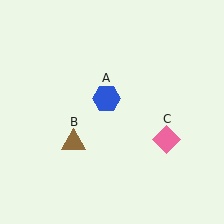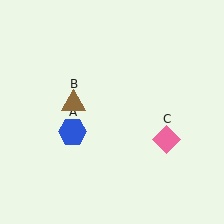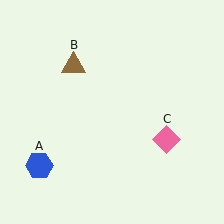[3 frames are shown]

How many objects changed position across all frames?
2 objects changed position: blue hexagon (object A), brown triangle (object B).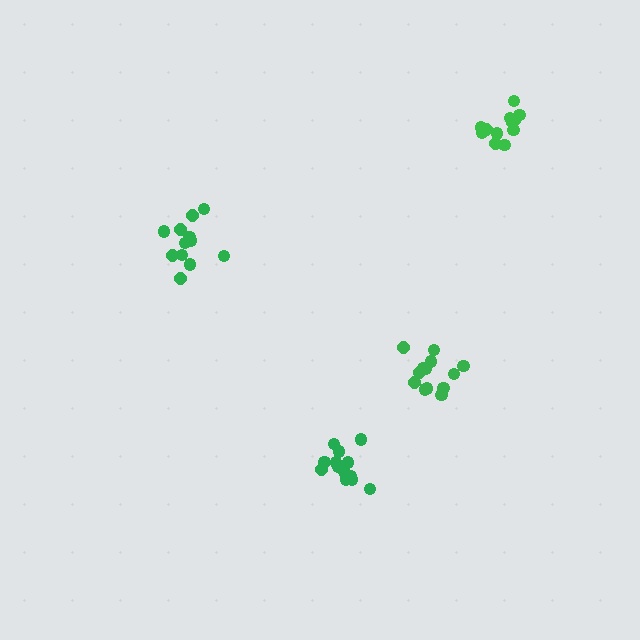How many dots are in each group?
Group 1: 13 dots, Group 2: 13 dots, Group 3: 12 dots, Group 4: 12 dots (50 total).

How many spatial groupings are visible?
There are 4 spatial groupings.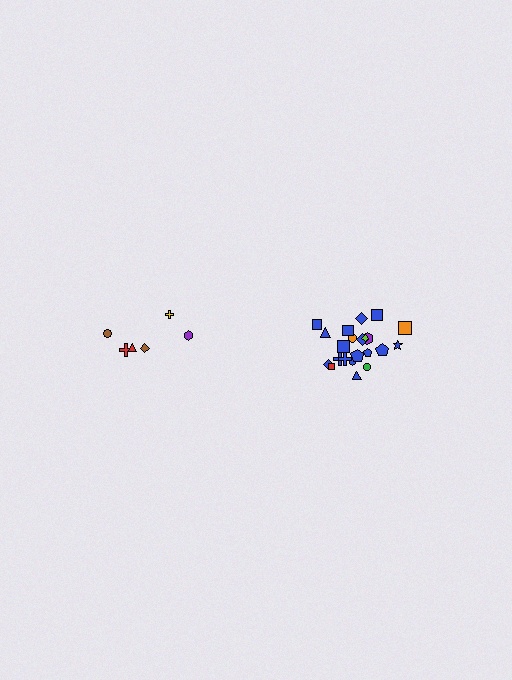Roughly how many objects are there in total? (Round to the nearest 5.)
Roughly 30 objects in total.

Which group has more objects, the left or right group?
The right group.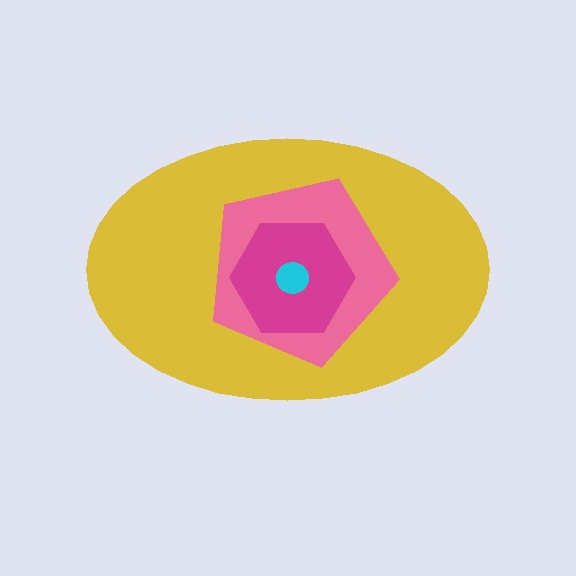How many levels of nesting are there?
4.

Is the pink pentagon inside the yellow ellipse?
Yes.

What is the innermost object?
The cyan circle.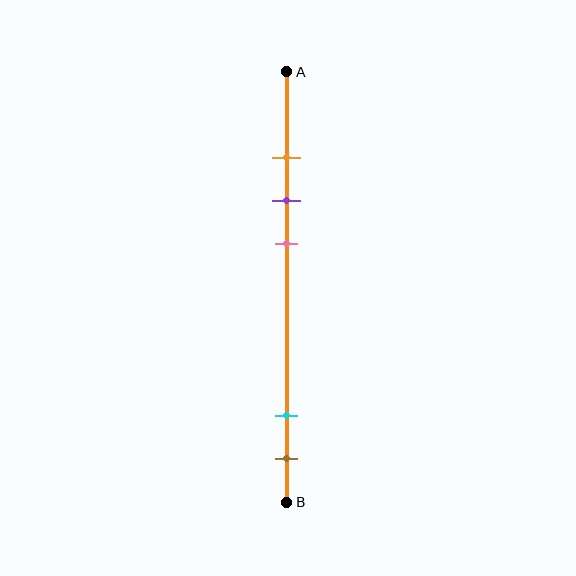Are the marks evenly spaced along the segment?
No, the marks are not evenly spaced.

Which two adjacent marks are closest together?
The orange and purple marks are the closest adjacent pair.